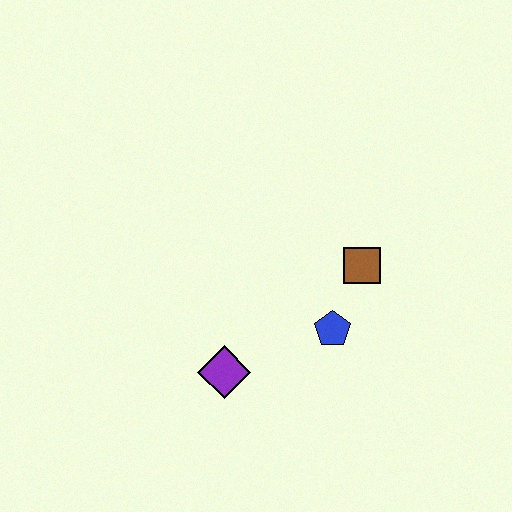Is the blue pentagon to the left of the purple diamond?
No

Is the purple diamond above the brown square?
No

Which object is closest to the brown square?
The blue pentagon is closest to the brown square.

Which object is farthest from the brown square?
The purple diamond is farthest from the brown square.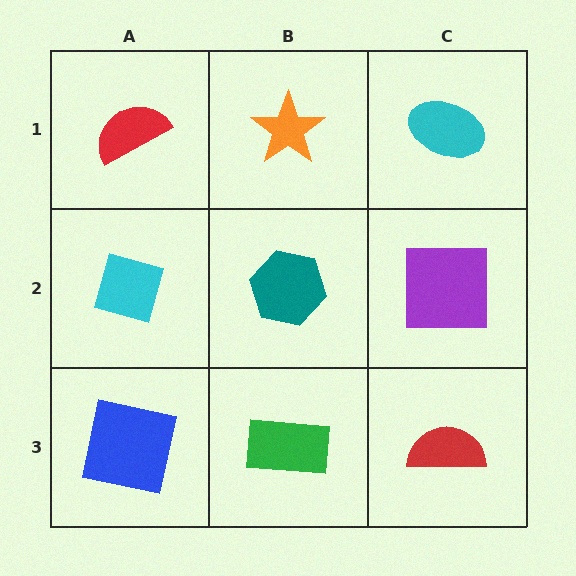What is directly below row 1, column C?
A purple square.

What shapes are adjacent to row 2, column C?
A cyan ellipse (row 1, column C), a red semicircle (row 3, column C), a teal hexagon (row 2, column B).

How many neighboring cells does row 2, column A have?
3.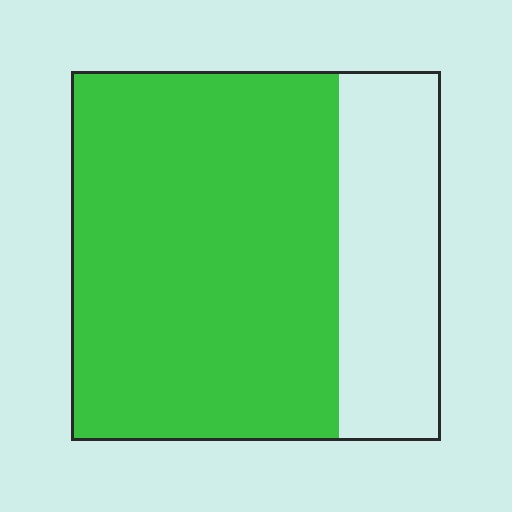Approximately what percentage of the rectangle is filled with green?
Approximately 70%.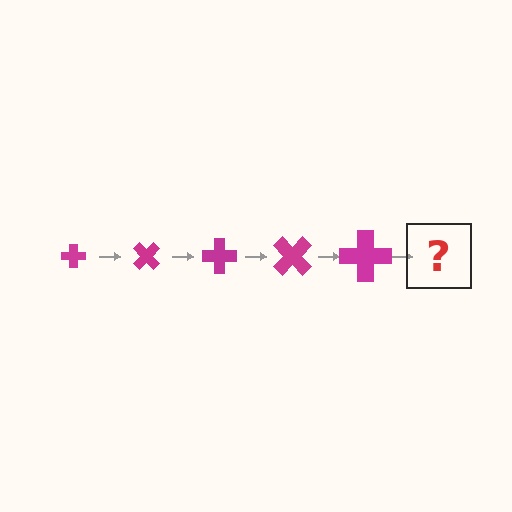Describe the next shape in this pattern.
It should be a cross, larger than the previous one and rotated 225 degrees from the start.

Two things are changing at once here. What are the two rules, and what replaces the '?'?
The two rules are that the cross grows larger each step and it rotates 45 degrees each step. The '?' should be a cross, larger than the previous one and rotated 225 degrees from the start.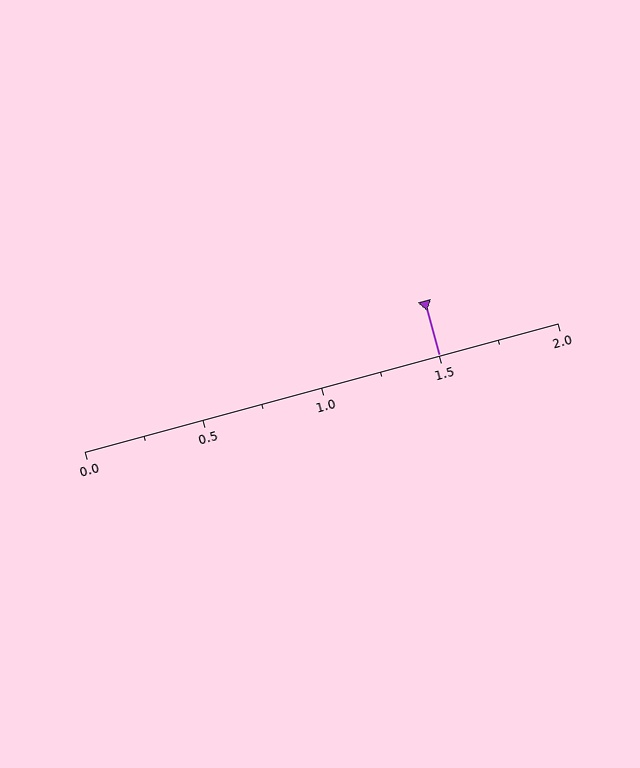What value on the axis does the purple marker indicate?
The marker indicates approximately 1.5.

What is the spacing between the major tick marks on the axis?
The major ticks are spaced 0.5 apart.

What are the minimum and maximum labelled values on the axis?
The axis runs from 0.0 to 2.0.